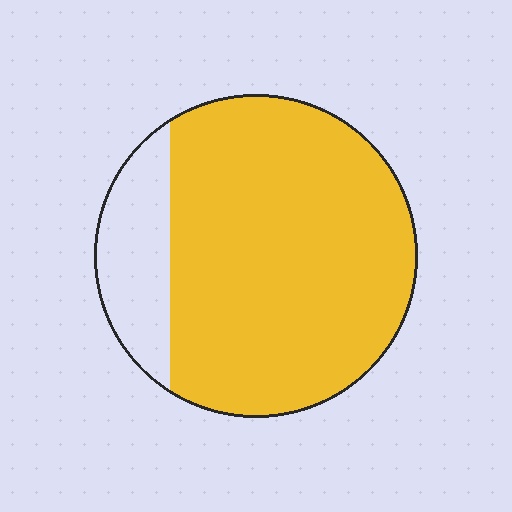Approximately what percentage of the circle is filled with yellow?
Approximately 80%.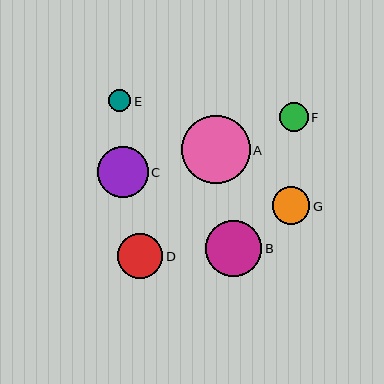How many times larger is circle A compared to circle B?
Circle A is approximately 1.2 times the size of circle B.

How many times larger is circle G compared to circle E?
Circle G is approximately 1.7 times the size of circle E.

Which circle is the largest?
Circle A is the largest with a size of approximately 68 pixels.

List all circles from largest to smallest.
From largest to smallest: A, B, C, D, G, F, E.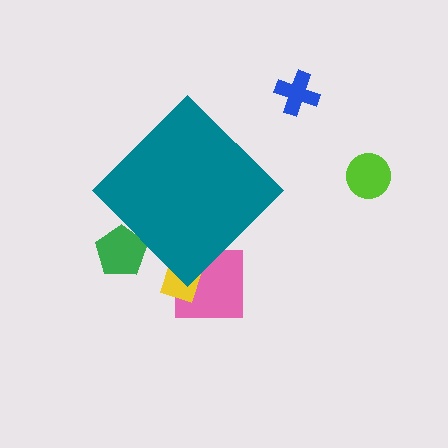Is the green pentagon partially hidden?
Yes, the green pentagon is partially hidden behind the teal diamond.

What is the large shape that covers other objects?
A teal diamond.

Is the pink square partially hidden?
Yes, the pink square is partially hidden behind the teal diamond.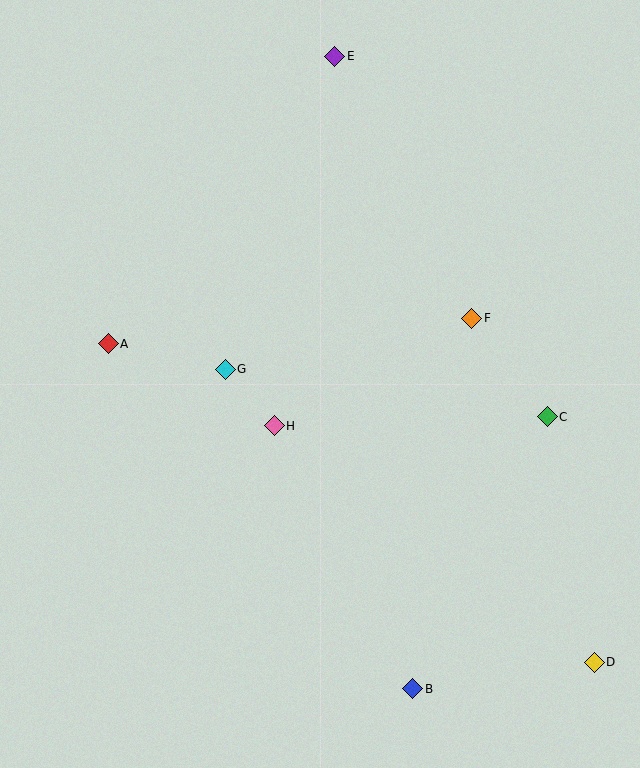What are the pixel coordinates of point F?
Point F is at (472, 318).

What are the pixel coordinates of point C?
Point C is at (547, 417).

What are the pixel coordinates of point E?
Point E is at (335, 56).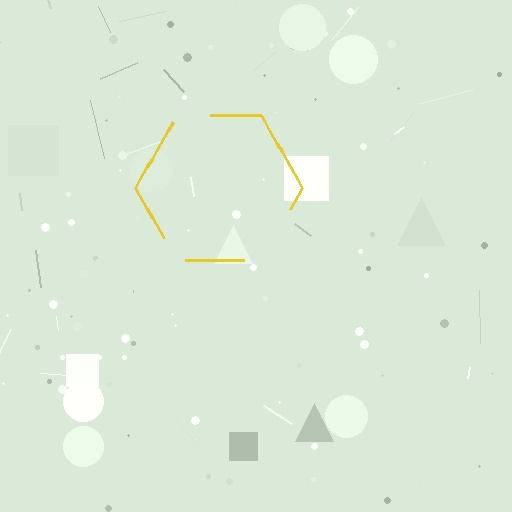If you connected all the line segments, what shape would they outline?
They would outline a hexagon.